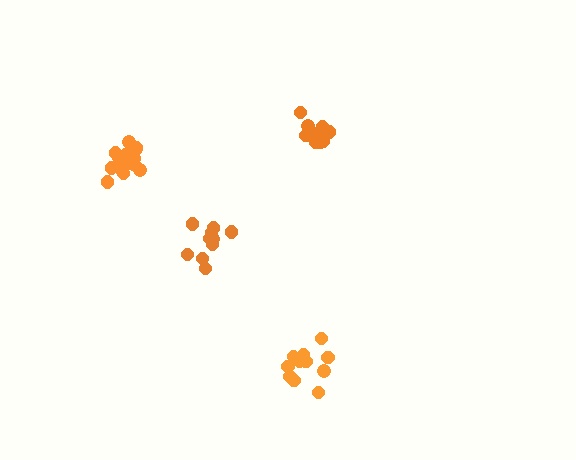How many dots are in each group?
Group 1: 15 dots, Group 2: 16 dots, Group 3: 11 dots, Group 4: 11 dots (53 total).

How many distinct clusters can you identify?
There are 4 distinct clusters.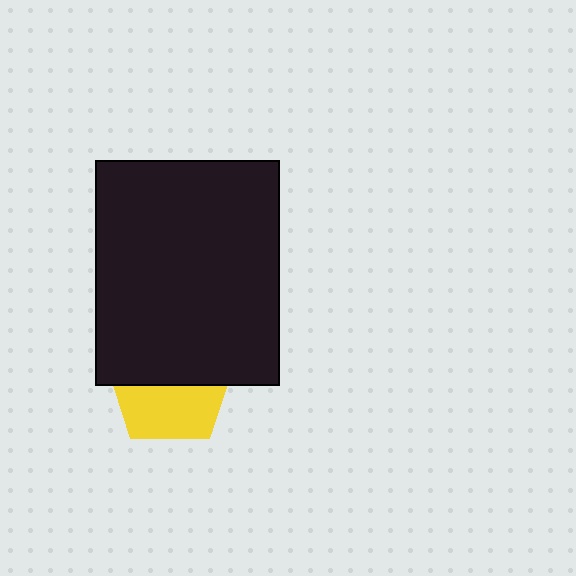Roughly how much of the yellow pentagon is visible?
About half of it is visible (roughly 48%).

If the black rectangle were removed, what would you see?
You would see the complete yellow pentagon.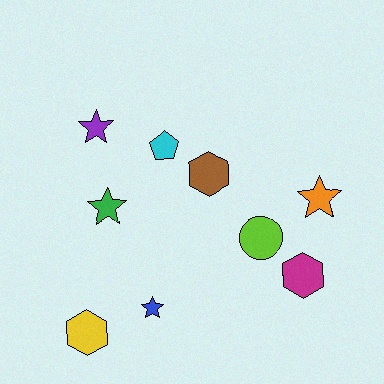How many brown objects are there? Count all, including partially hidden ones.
There is 1 brown object.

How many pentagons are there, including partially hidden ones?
There is 1 pentagon.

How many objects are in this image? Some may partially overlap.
There are 9 objects.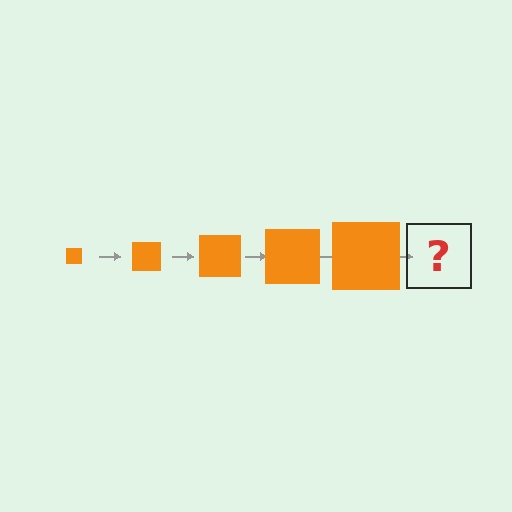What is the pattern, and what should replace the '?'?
The pattern is that the square gets progressively larger each step. The '?' should be an orange square, larger than the previous one.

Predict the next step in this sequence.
The next step is an orange square, larger than the previous one.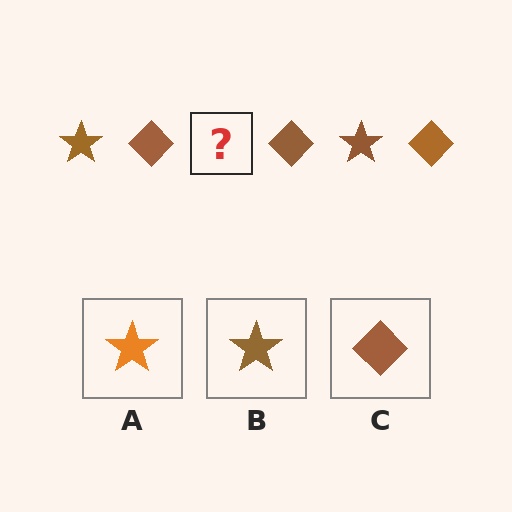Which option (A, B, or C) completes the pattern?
B.